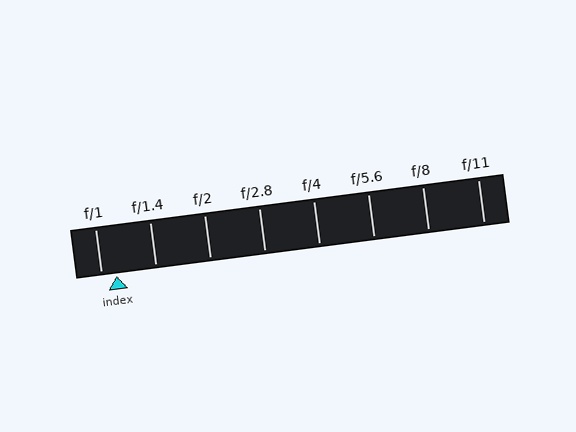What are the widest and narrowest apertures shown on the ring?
The widest aperture shown is f/1 and the narrowest is f/11.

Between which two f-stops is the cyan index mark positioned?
The index mark is between f/1 and f/1.4.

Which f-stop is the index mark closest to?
The index mark is closest to f/1.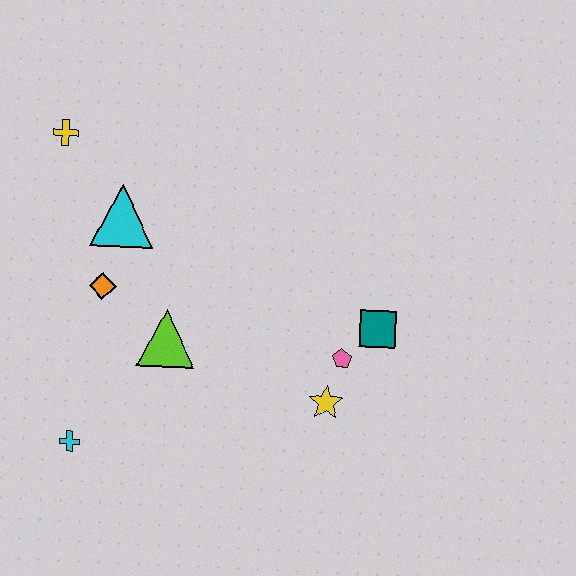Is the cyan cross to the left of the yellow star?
Yes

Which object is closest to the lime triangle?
The orange diamond is closest to the lime triangle.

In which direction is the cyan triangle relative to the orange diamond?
The cyan triangle is above the orange diamond.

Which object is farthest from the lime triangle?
The yellow cross is farthest from the lime triangle.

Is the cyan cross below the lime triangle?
Yes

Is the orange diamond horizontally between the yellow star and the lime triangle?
No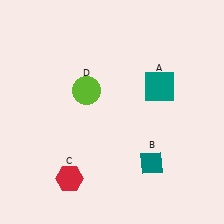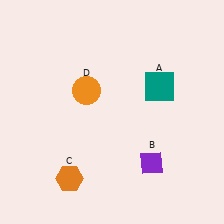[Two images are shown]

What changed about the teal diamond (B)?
In Image 1, B is teal. In Image 2, it changed to purple.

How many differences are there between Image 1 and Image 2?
There are 3 differences between the two images.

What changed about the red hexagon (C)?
In Image 1, C is red. In Image 2, it changed to orange.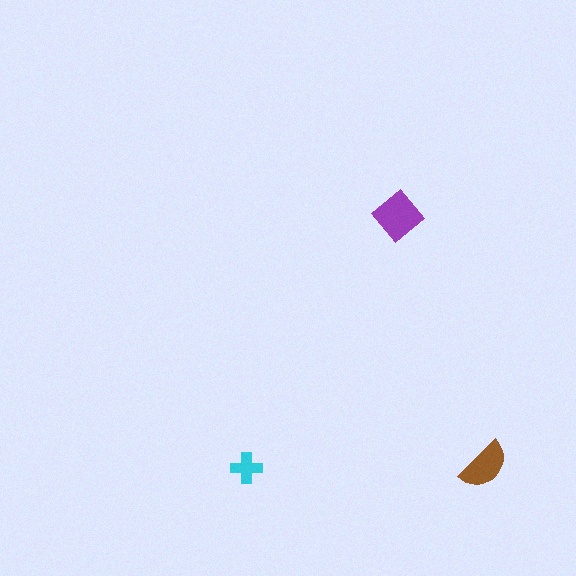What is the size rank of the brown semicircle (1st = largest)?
2nd.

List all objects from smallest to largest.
The cyan cross, the brown semicircle, the purple diamond.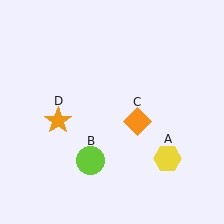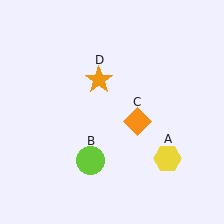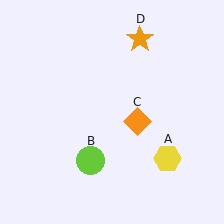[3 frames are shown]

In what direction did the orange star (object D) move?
The orange star (object D) moved up and to the right.